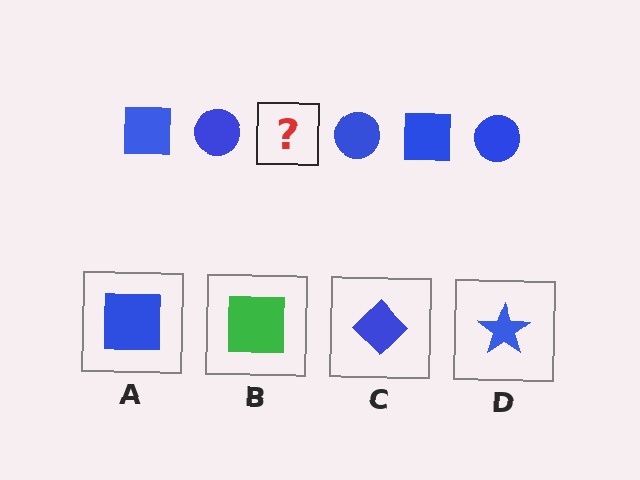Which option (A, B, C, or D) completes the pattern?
A.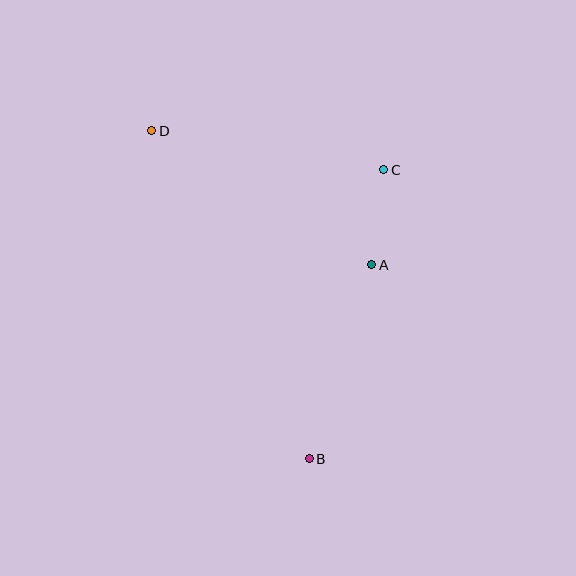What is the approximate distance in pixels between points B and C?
The distance between B and C is approximately 298 pixels.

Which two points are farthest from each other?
Points B and D are farthest from each other.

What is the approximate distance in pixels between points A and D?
The distance between A and D is approximately 257 pixels.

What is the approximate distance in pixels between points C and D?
The distance between C and D is approximately 235 pixels.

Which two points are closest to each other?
Points A and C are closest to each other.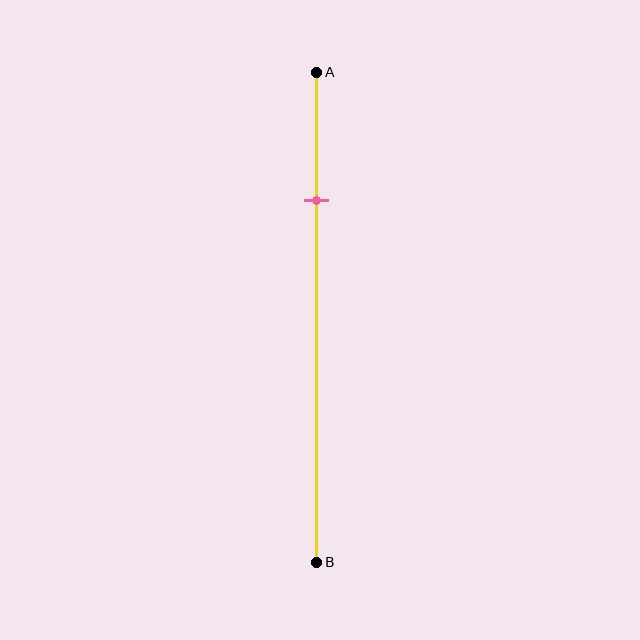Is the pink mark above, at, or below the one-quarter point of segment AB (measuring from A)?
The pink mark is approximately at the one-quarter point of segment AB.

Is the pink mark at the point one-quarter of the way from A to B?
Yes, the mark is approximately at the one-quarter point.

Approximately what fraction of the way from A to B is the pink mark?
The pink mark is approximately 25% of the way from A to B.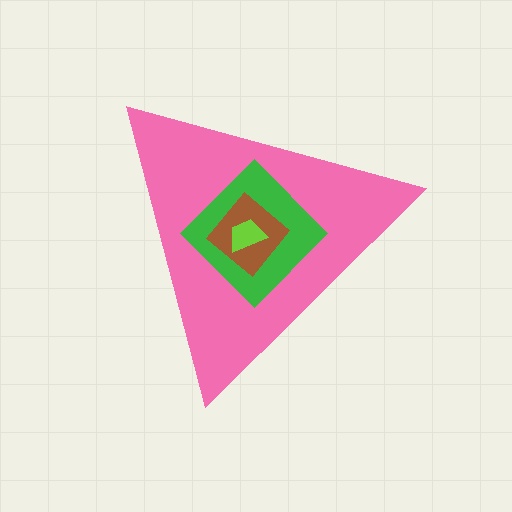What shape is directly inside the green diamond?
The brown diamond.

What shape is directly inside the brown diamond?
The lime trapezoid.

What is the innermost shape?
The lime trapezoid.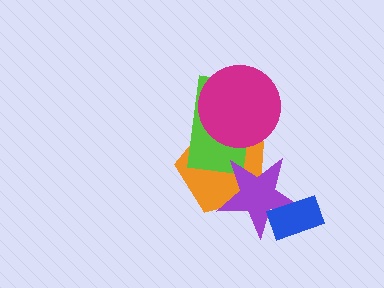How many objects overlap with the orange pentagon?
3 objects overlap with the orange pentagon.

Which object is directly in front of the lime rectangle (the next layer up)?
The purple star is directly in front of the lime rectangle.